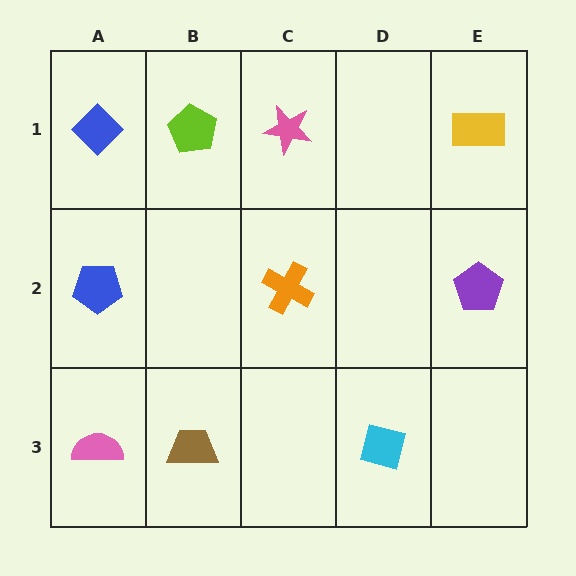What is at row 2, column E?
A purple pentagon.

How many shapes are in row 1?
4 shapes.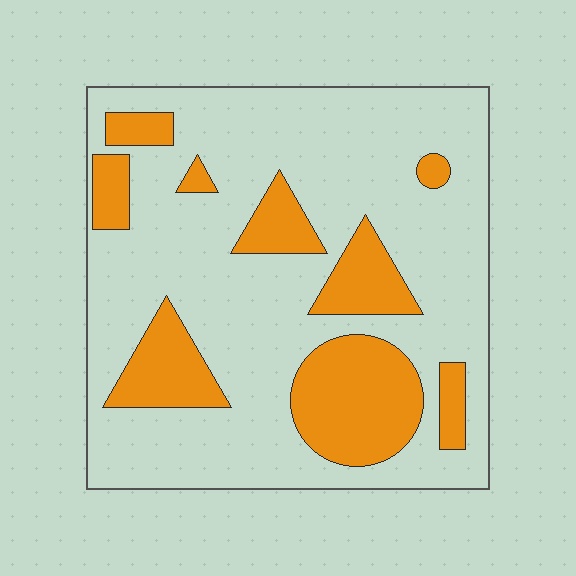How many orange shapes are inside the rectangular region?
9.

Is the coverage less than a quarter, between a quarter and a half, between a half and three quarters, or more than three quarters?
Between a quarter and a half.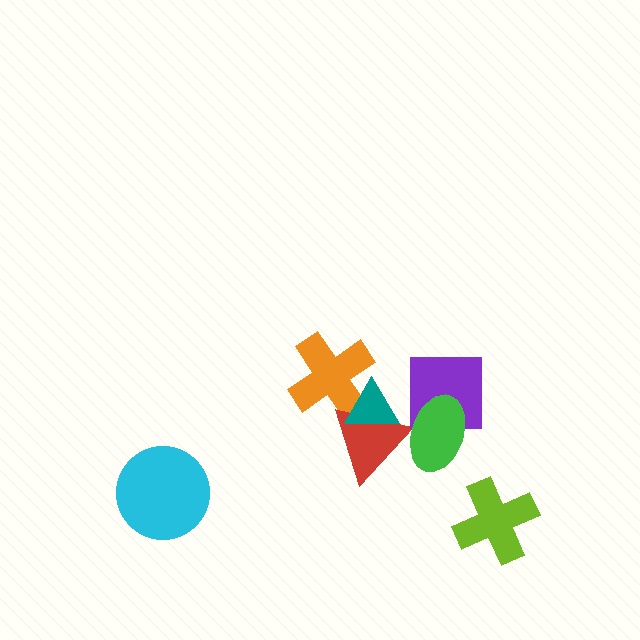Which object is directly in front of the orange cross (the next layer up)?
The red triangle is directly in front of the orange cross.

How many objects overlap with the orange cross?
2 objects overlap with the orange cross.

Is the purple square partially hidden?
Yes, it is partially covered by another shape.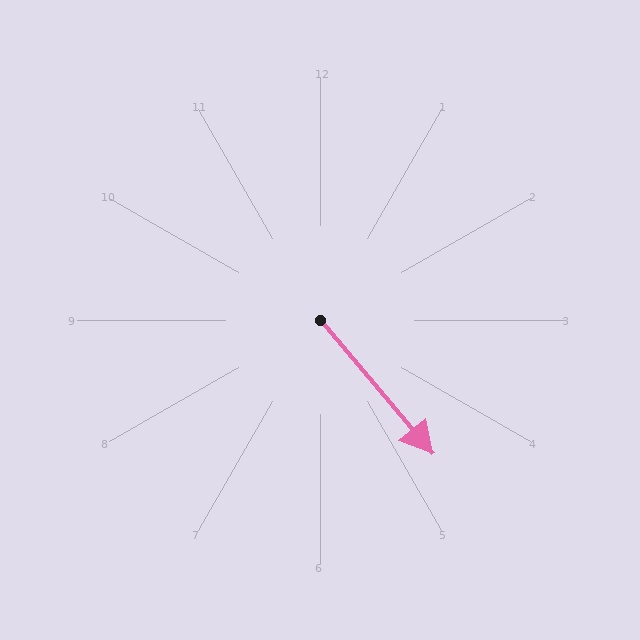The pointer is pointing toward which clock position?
Roughly 5 o'clock.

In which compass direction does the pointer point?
Southeast.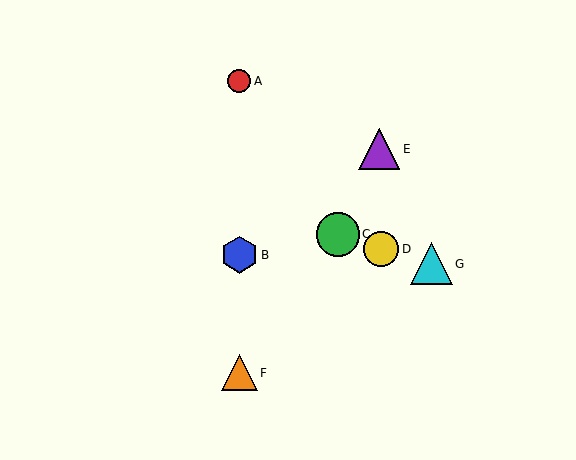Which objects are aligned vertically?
Objects A, B, F are aligned vertically.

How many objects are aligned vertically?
3 objects (A, B, F) are aligned vertically.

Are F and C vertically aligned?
No, F is at x≈239 and C is at x≈338.